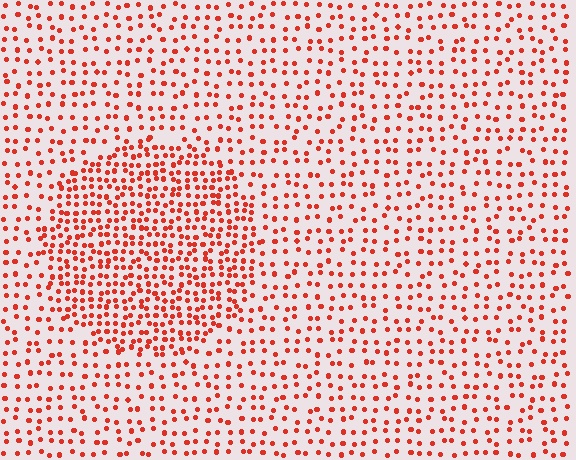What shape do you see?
I see a circle.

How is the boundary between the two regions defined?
The boundary is defined by a change in element density (approximately 2.0x ratio). All elements are the same color, size, and shape.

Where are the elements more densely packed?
The elements are more densely packed inside the circle boundary.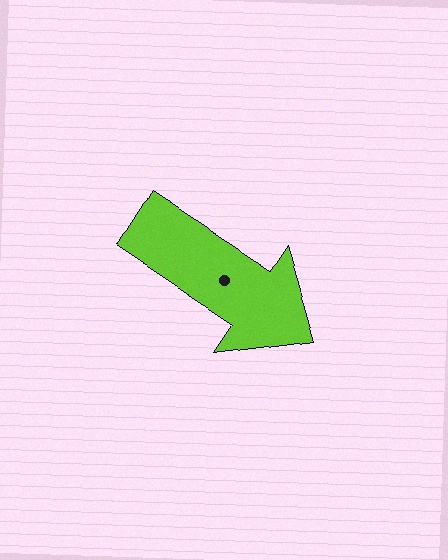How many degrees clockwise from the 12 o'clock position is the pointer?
Approximately 123 degrees.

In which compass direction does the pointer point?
Southeast.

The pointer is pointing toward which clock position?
Roughly 4 o'clock.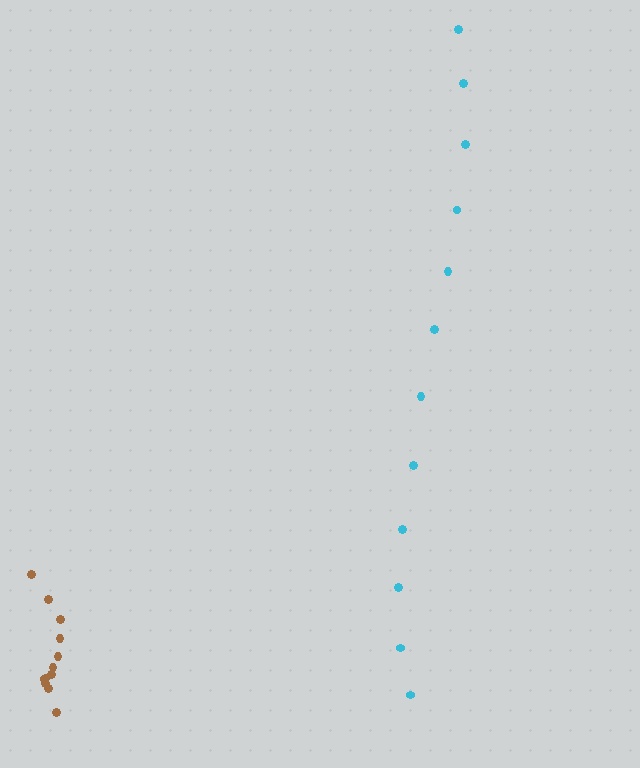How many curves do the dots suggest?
There are 2 distinct paths.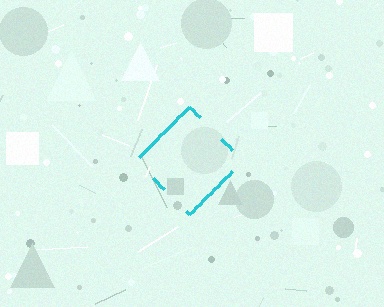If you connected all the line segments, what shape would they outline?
They would outline a diamond.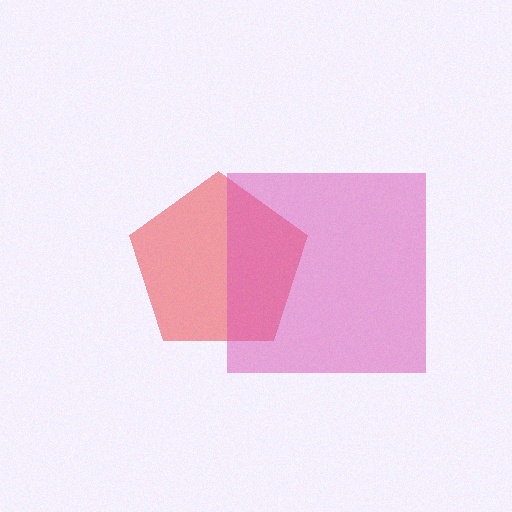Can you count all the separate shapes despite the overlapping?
Yes, there are 2 separate shapes.